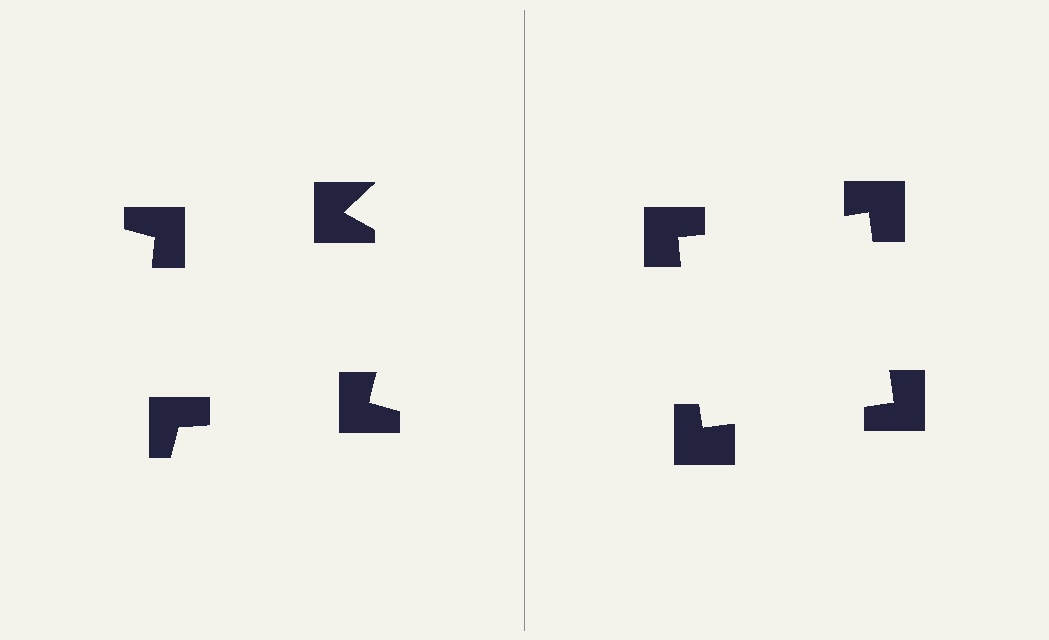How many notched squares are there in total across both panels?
8 — 4 on each side.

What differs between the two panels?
The notched squares are positioned identically on both sides; only the wedge orientations differ. On the right they align to a square; on the left they are misaligned.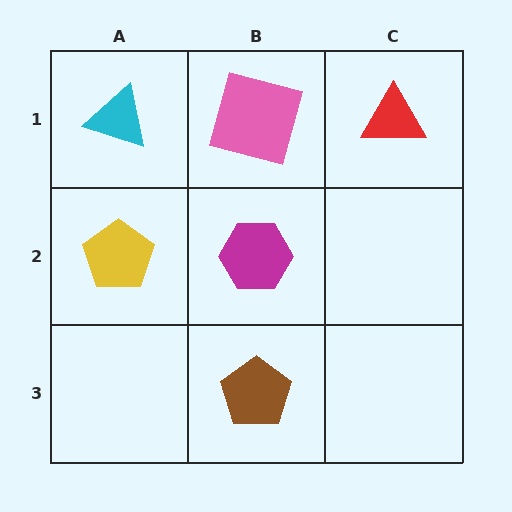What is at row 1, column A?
A cyan triangle.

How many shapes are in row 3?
1 shape.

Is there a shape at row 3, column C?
No, that cell is empty.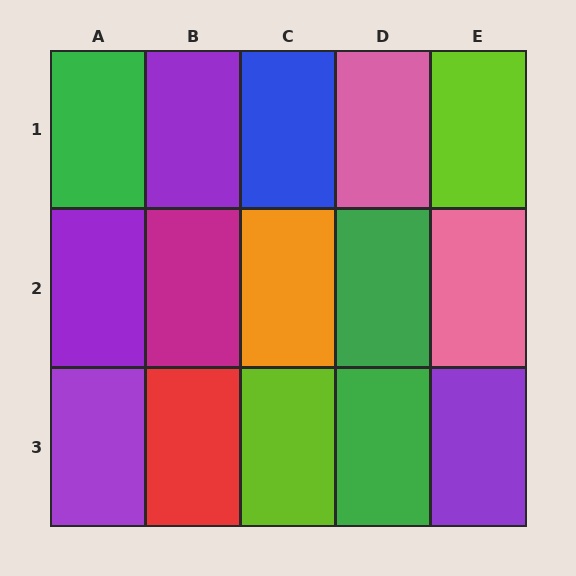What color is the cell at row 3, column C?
Lime.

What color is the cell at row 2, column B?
Magenta.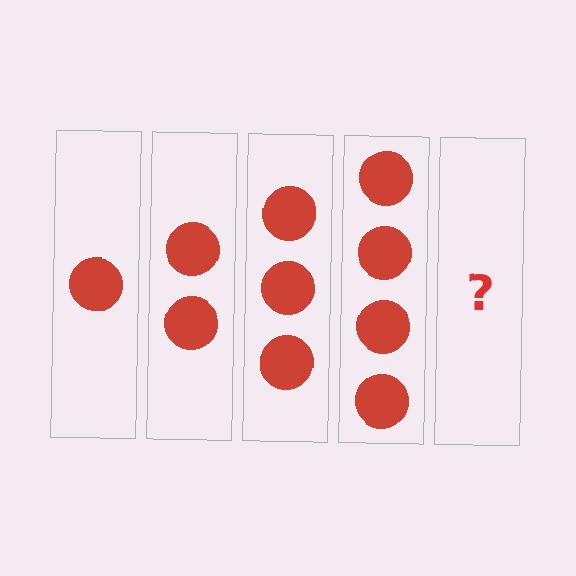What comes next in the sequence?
The next element should be 5 circles.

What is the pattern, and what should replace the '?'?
The pattern is that each step adds one more circle. The '?' should be 5 circles.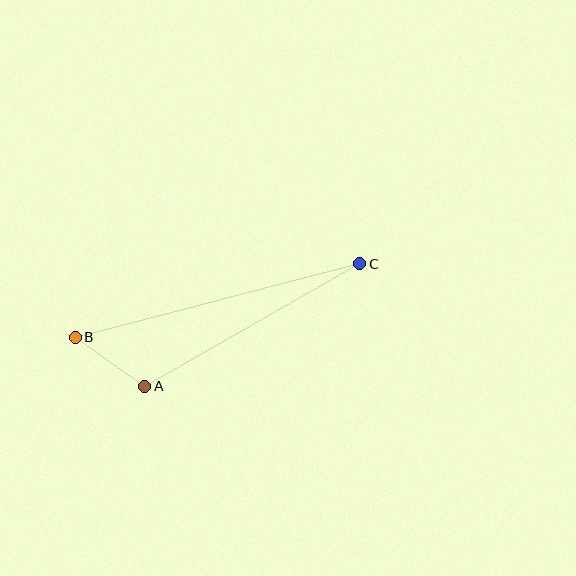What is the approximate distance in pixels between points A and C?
The distance between A and C is approximately 248 pixels.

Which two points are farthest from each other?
Points B and C are farthest from each other.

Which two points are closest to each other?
Points A and B are closest to each other.